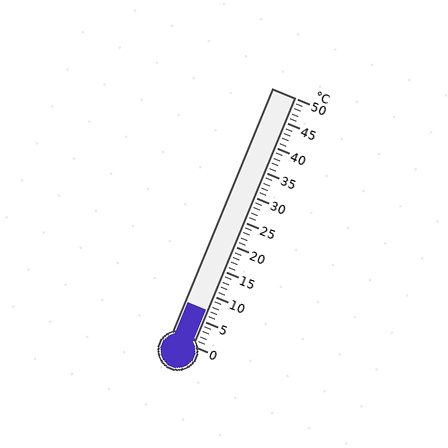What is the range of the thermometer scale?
The thermometer scale ranges from 0°C to 50°C.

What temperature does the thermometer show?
The thermometer shows approximately 7°C.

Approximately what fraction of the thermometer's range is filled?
The thermometer is filled to approximately 15% of its range.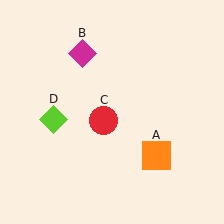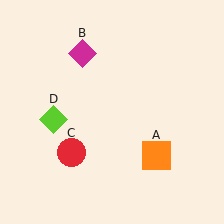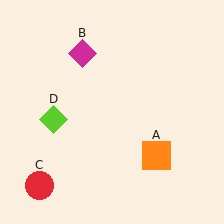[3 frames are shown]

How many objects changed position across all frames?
1 object changed position: red circle (object C).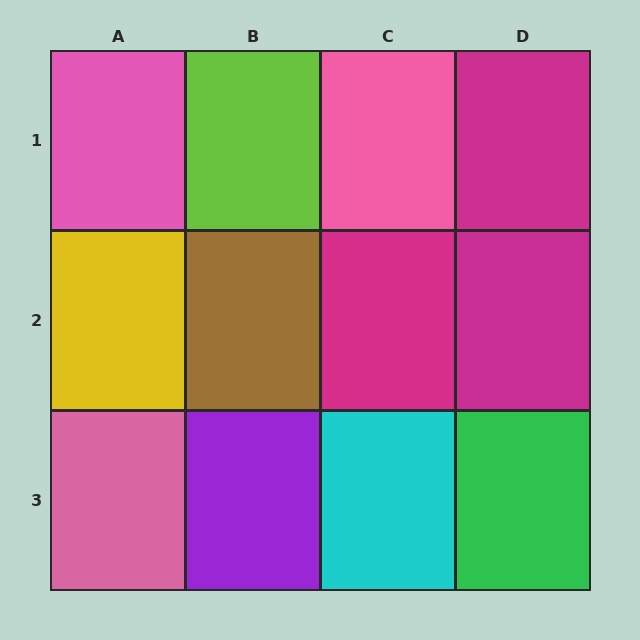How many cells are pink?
3 cells are pink.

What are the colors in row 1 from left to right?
Pink, lime, pink, magenta.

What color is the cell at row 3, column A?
Pink.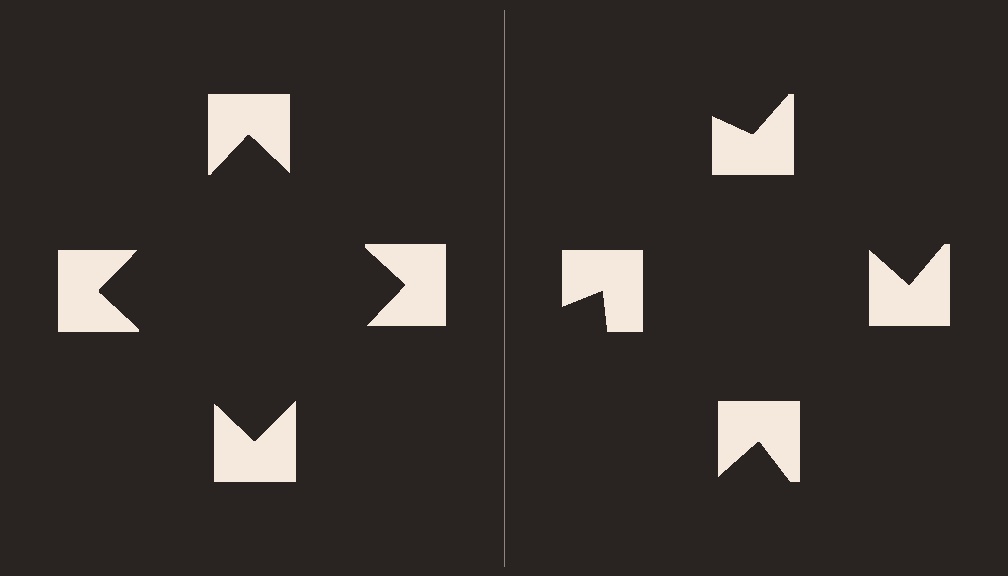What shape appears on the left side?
An illusory square.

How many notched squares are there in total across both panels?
8 — 4 on each side.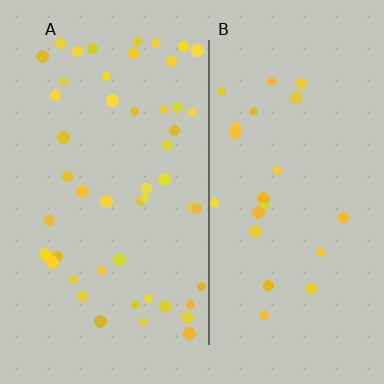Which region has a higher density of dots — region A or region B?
A (the left).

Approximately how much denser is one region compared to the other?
Approximately 2.1× — region A over region B.